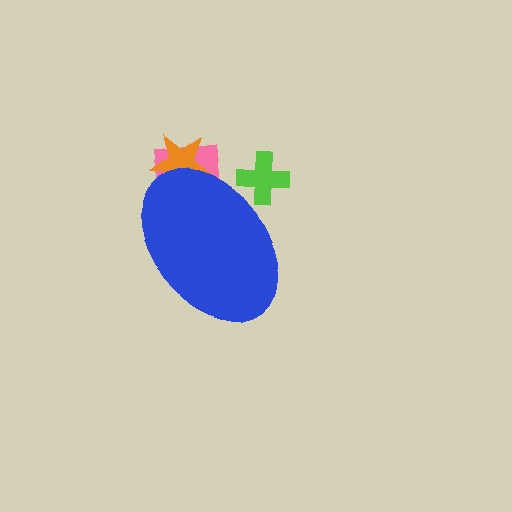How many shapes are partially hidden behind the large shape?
3 shapes are partially hidden.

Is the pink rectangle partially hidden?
Yes, the pink rectangle is partially hidden behind the blue ellipse.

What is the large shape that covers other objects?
A blue ellipse.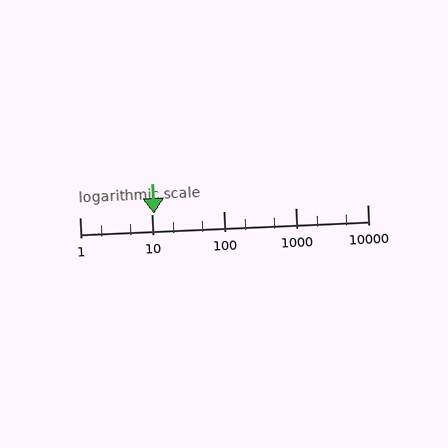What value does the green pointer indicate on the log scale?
The pointer indicates approximately 11.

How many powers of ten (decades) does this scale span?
The scale spans 4 decades, from 1 to 10000.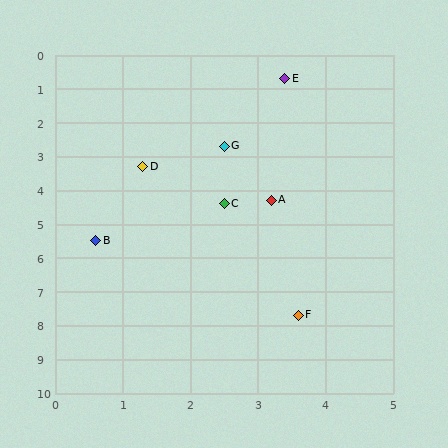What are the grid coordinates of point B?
Point B is at approximately (0.6, 5.5).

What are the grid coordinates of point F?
Point F is at approximately (3.6, 7.7).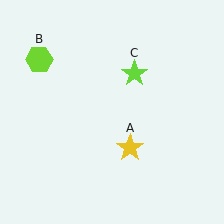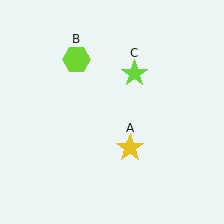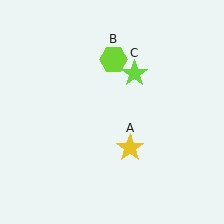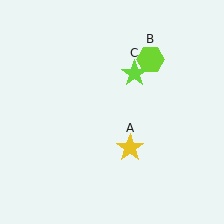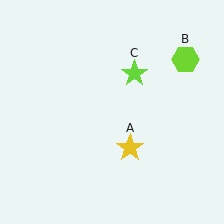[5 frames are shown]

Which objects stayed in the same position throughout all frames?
Yellow star (object A) and lime star (object C) remained stationary.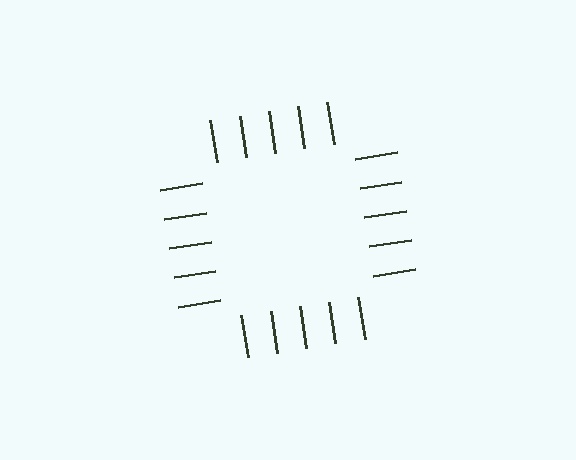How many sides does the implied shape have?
4 sides — the line-ends trace a square.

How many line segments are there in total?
20 — 5 along each of the 4 edges.